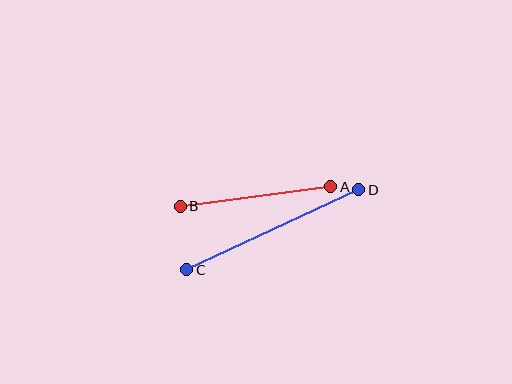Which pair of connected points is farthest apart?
Points C and D are farthest apart.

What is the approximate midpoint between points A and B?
The midpoint is at approximately (256, 197) pixels.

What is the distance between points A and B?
The distance is approximately 152 pixels.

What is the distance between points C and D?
The distance is approximately 190 pixels.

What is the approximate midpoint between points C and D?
The midpoint is at approximately (273, 230) pixels.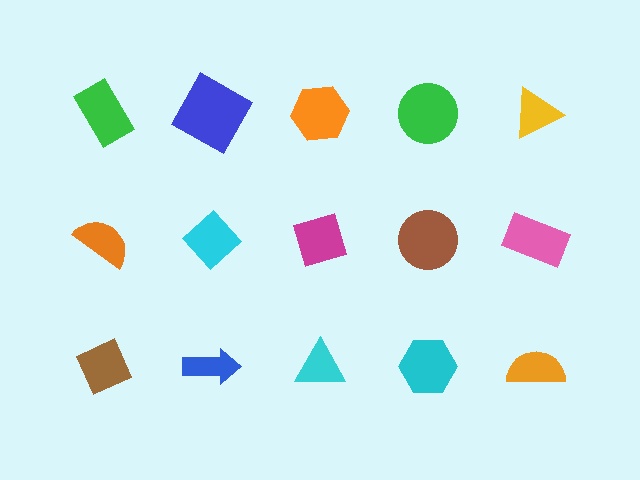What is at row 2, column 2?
A cyan diamond.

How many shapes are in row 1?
5 shapes.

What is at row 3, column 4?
A cyan hexagon.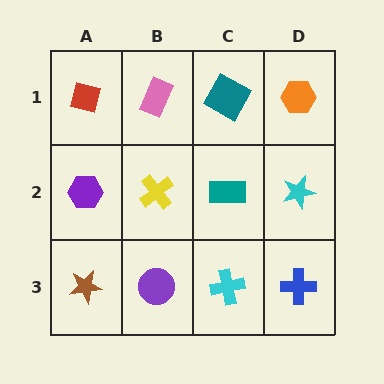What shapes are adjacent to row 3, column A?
A purple hexagon (row 2, column A), a purple circle (row 3, column B).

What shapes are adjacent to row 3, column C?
A teal rectangle (row 2, column C), a purple circle (row 3, column B), a blue cross (row 3, column D).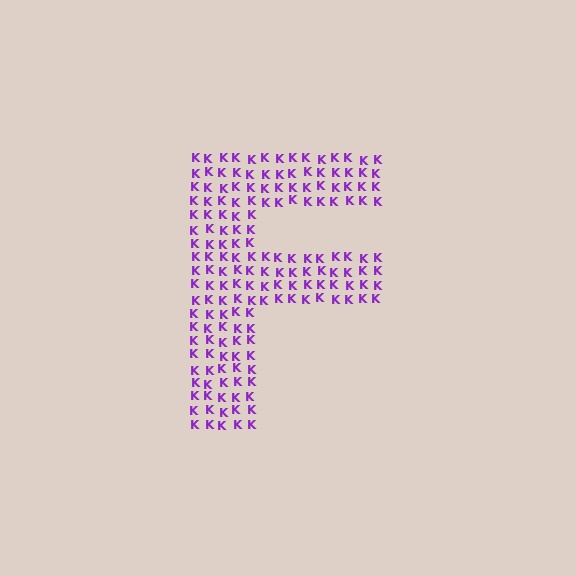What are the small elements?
The small elements are letter K's.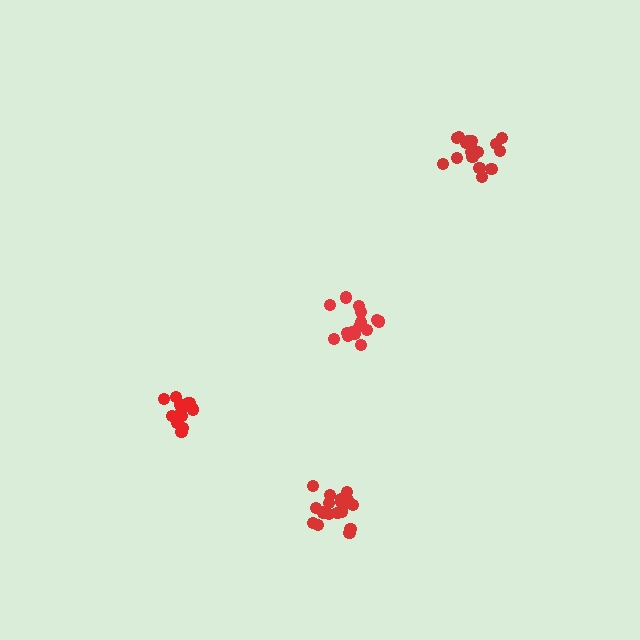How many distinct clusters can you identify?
There are 4 distinct clusters.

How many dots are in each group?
Group 1: 19 dots, Group 2: 18 dots, Group 3: 15 dots, Group 4: 14 dots (66 total).